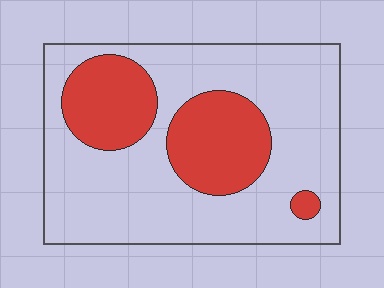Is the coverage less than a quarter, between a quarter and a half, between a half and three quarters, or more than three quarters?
Between a quarter and a half.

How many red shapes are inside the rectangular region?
3.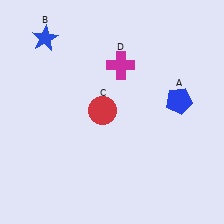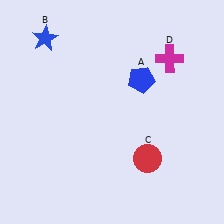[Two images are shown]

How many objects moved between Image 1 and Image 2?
3 objects moved between the two images.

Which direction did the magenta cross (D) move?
The magenta cross (D) moved right.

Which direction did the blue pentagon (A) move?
The blue pentagon (A) moved left.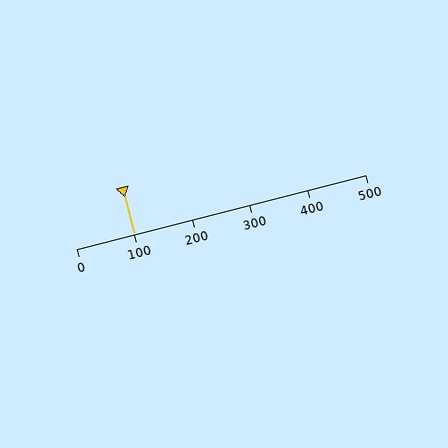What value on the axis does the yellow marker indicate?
The marker indicates approximately 100.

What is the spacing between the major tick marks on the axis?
The major ticks are spaced 100 apart.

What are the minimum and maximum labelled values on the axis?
The axis runs from 0 to 500.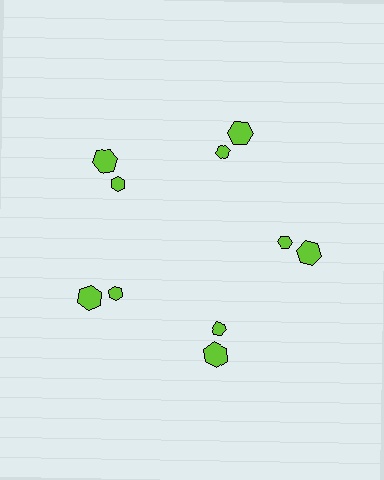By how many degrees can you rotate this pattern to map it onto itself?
The pattern maps onto itself every 72 degrees of rotation.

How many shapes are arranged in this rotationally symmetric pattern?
There are 10 shapes, arranged in 5 groups of 2.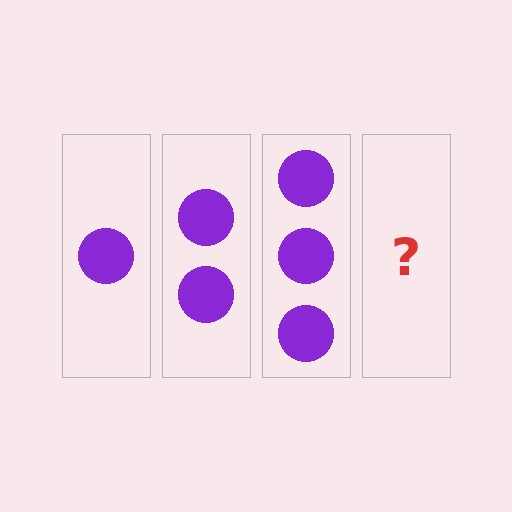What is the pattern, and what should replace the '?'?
The pattern is that each step adds one more circle. The '?' should be 4 circles.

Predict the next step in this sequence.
The next step is 4 circles.